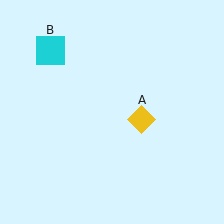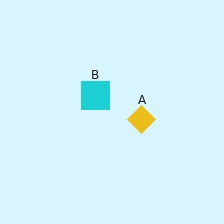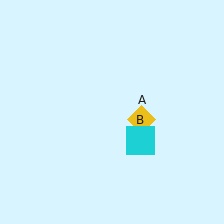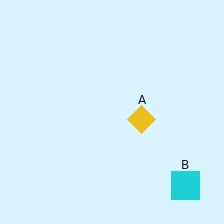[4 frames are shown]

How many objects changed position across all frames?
1 object changed position: cyan square (object B).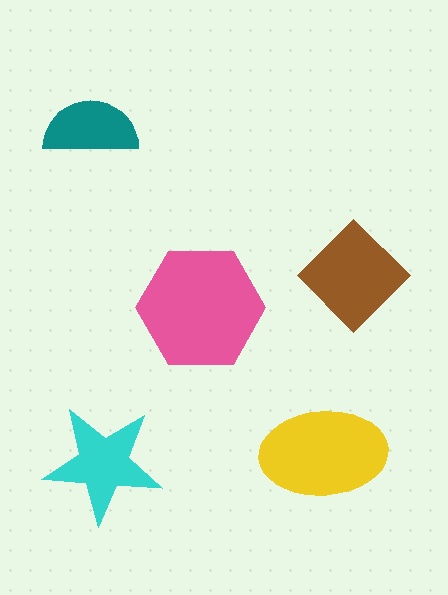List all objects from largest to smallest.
The pink hexagon, the yellow ellipse, the brown diamond, the cyan star, the teal semicircle.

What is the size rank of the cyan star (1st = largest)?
4th.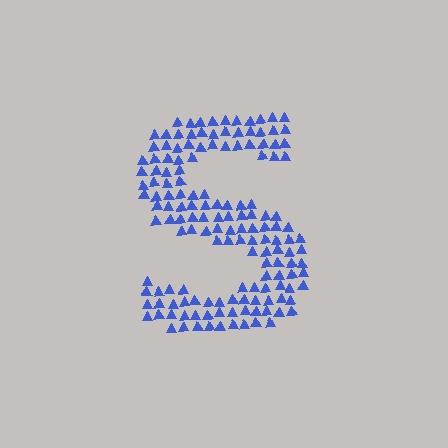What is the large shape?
The large shape is the letter S.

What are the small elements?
The small elements are triangles.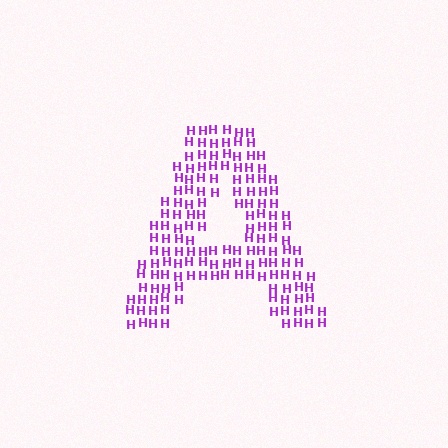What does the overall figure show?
The overall figure shows the letter A.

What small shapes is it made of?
It is made of small letter H's.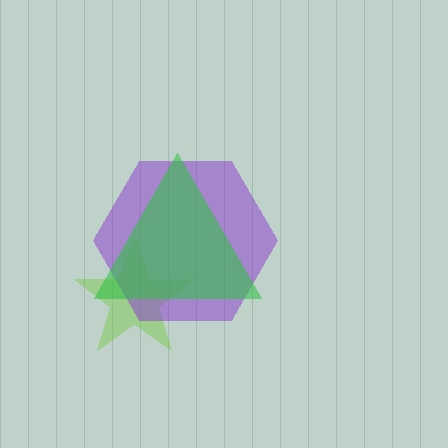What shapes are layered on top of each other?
The layered shapes are: a lime star, a purple hexagon, a green triangle.